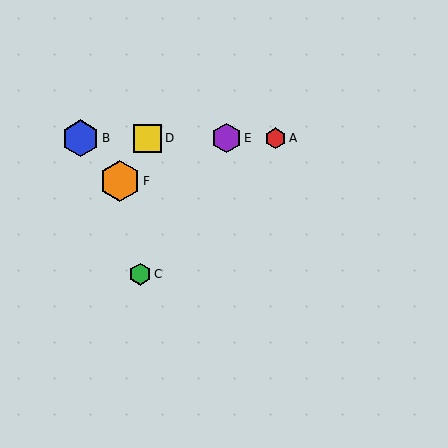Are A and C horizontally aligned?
No, A is at y≈138 and C is at y≈274.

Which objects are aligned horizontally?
Objects A, B, D, E are aligned horizontally.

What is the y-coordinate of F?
Object F is at y≈181.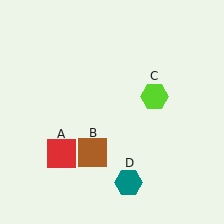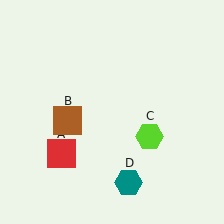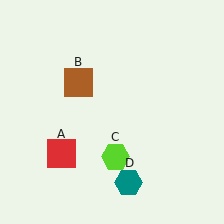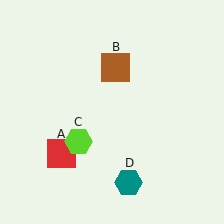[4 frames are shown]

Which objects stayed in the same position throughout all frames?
Red square (object A) and teal hexagon (object D) remained stationary.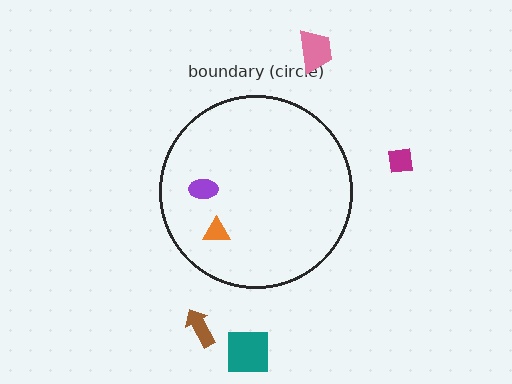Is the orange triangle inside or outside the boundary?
Inside.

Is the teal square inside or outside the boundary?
Outside.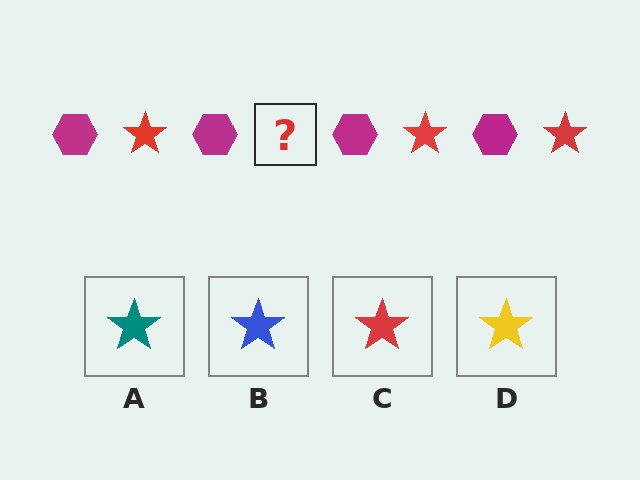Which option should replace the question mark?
Option C.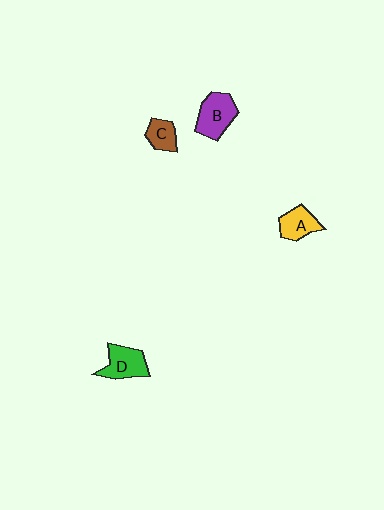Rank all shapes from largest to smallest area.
From largest to smallest: B (purple), D (green), A (yellow), C (brown).